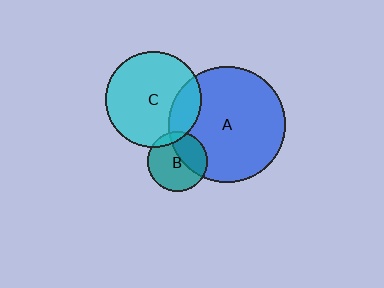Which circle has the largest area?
Circle A (blue).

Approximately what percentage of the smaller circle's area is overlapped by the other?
Approximately 10%.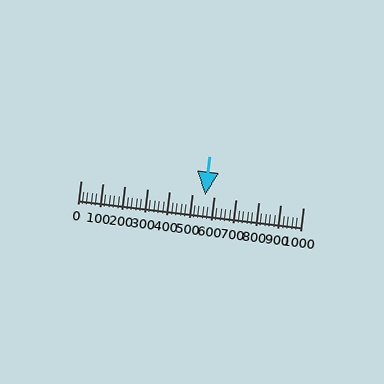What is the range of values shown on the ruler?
The ruler shows values from 0 to 1000.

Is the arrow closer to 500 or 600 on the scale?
The arrow is closer to 600.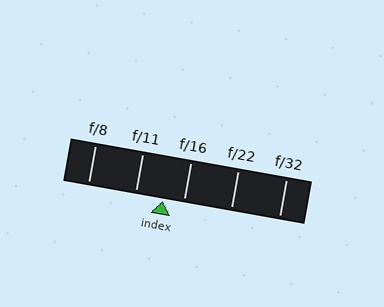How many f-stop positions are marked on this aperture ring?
There are 5 f-stop positions marked.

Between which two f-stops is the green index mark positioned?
The index mark is between f/11 and f/16.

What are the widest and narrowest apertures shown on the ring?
The widest aperture shown is f/8 and the narrowest is f/32.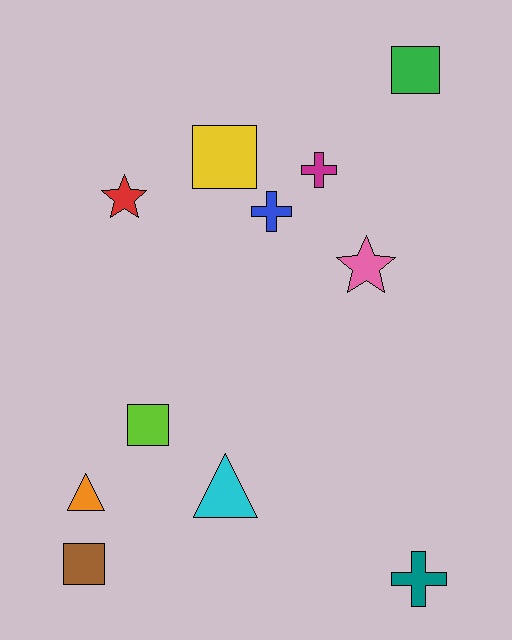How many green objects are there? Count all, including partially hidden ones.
There is 1 green object.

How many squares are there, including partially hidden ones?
There are 4 squares.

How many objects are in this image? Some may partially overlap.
There are 11 objects.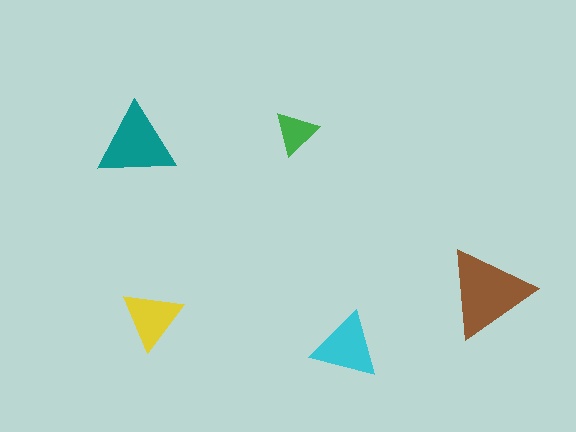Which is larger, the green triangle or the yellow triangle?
The yellow one.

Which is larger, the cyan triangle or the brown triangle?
The brown one.